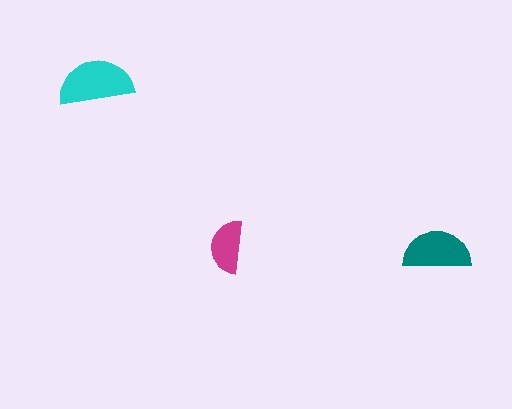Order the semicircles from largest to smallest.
the cyan one, the teal one, the magenta one.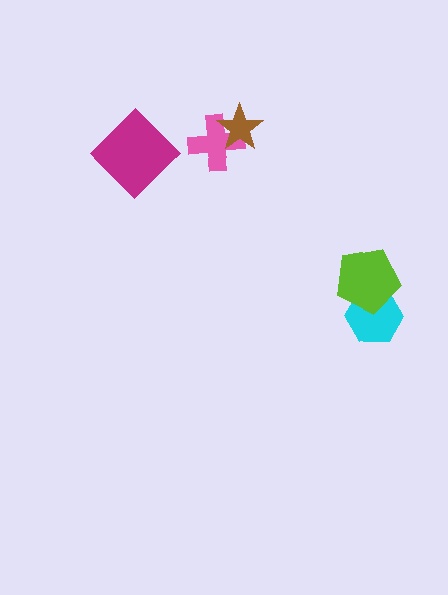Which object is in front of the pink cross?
The brown star is in front of the pink cross.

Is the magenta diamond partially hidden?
No, no other shape covers it.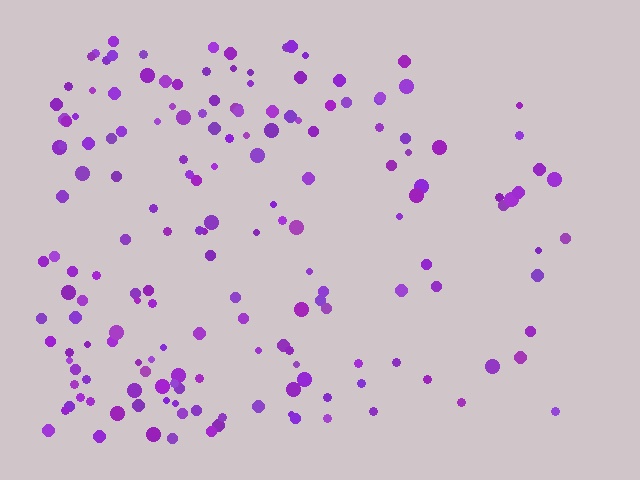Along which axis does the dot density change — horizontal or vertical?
Horizontal.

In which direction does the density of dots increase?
From right to left, with the left side densest.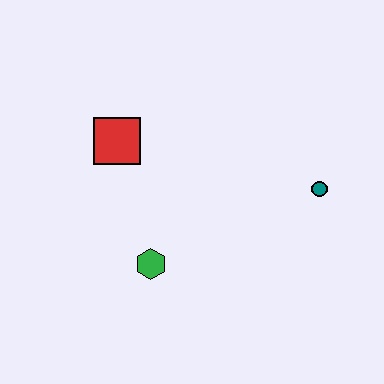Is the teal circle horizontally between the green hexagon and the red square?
No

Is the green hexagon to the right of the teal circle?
No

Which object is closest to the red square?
The green hexagon is closest to the red square.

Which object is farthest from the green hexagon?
The teal circle is farthest from the green hexagon.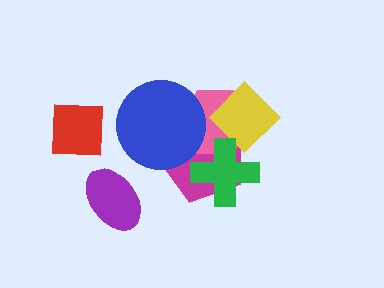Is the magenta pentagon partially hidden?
Yes, it is partially covered by another shape.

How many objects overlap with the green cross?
3 objects overlap with the green cross.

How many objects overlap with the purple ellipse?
0 objects overlap with the purple ellipse.